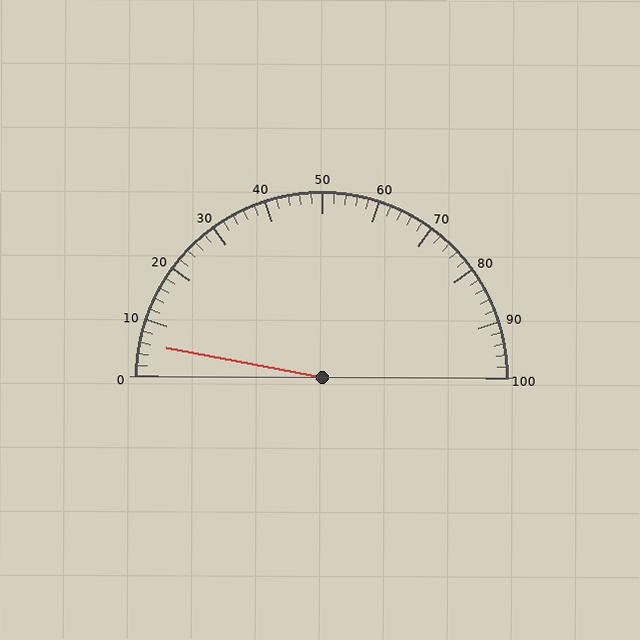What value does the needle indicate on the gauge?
The needle indicates approximately 6.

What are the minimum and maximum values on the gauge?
The gauge ranges from 0 to 100.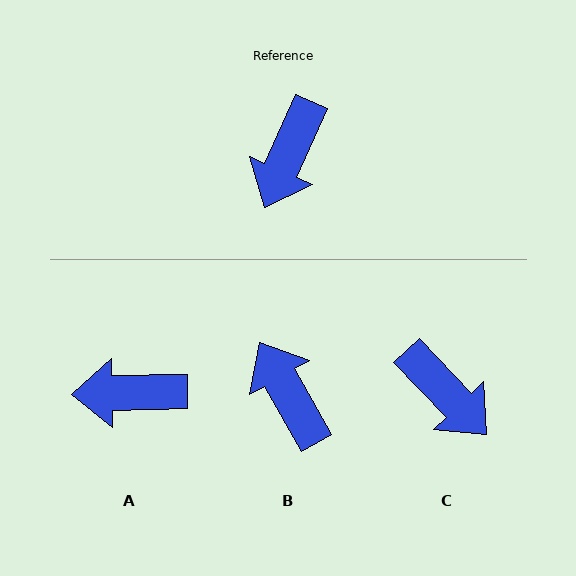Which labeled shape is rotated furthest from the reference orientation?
B, about 127 degrees away.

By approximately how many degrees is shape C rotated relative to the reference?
Approximately 68 degrees counter-clockwise.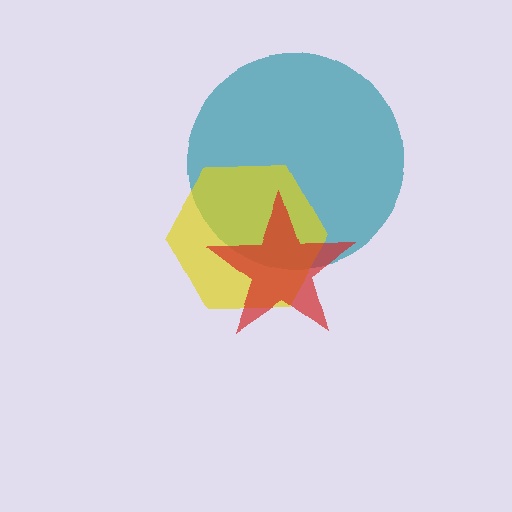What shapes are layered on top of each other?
The layered shapes are: a teal circle, a yellow hexagon, a red star.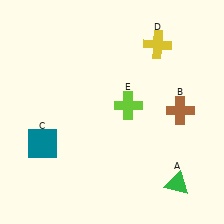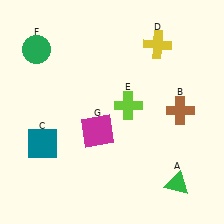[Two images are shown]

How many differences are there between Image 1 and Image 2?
There are 2 differences between the two images.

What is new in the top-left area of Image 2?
A green circle (F) was added in the top-left area of Image 2.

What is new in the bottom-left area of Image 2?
A magenta square (G) was added in the bottom-left area of Image 2.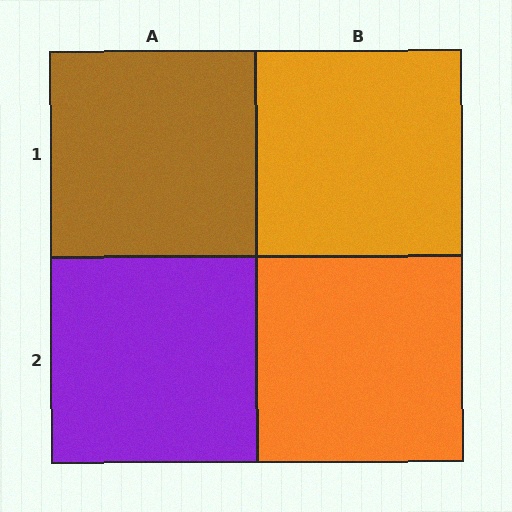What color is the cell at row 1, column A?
Brown.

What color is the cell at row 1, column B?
Orange.